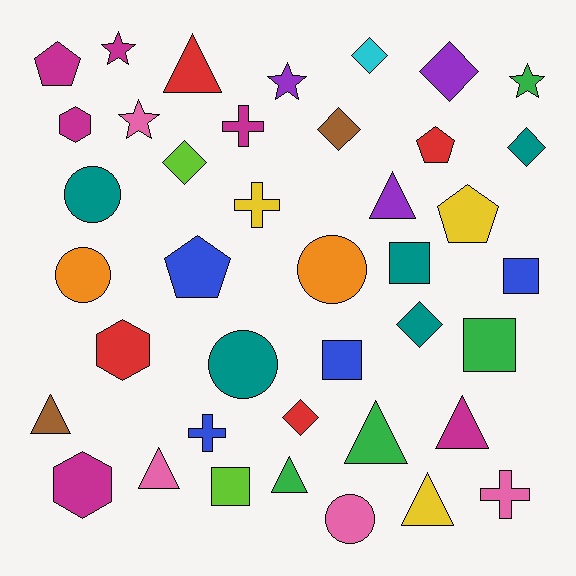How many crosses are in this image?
There are 4 crosses.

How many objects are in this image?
There are 40 objects.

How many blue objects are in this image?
There are 4 blue objects.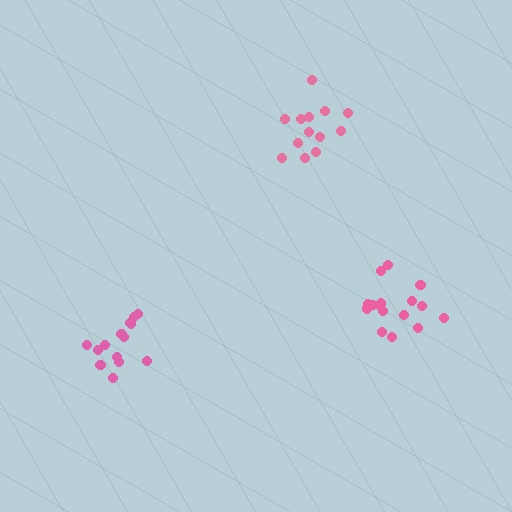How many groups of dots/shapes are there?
There are 3 groups.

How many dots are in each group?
Group 1: 13 dots, Group 2: 14 dots, Group 3: 16 dots (43 total).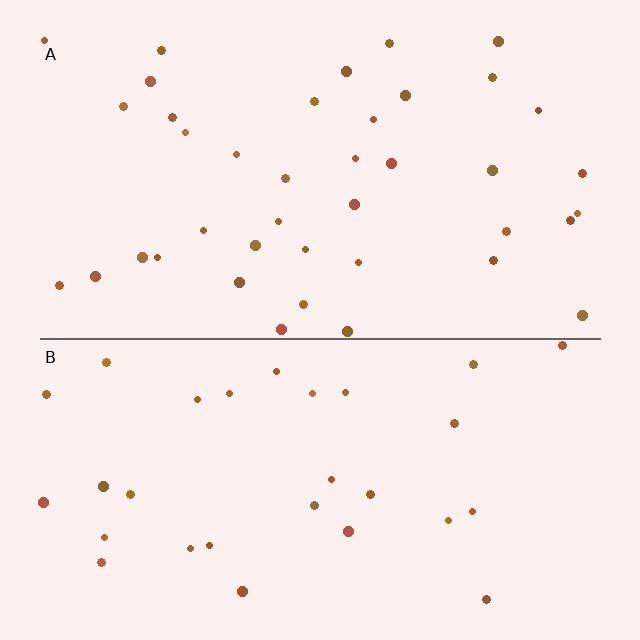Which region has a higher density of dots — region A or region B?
A (the top).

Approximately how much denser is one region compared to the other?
Approximately 1.4× — region A over region B.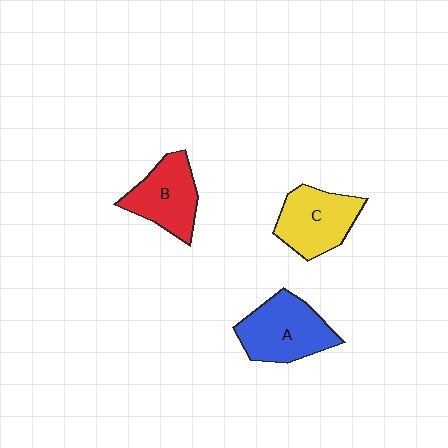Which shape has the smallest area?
Shape B (red).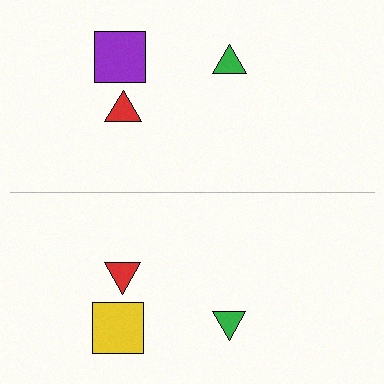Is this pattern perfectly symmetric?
No, the pattern is not perfectly symmetric. The yellow square on the bottom side breaks the symmetry — its mirror counterpart is purple.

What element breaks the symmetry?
The yellow square on the bottom side breaks the symmetry — its mirror counterpart is purple.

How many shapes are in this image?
There are 6 shapes in this image.